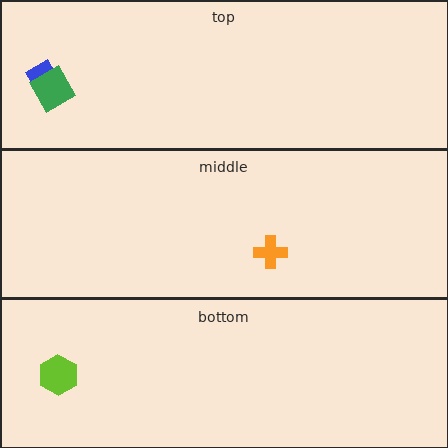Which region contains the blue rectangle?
The top region.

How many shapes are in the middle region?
1.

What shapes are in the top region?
The blue rectangle, the green diamond.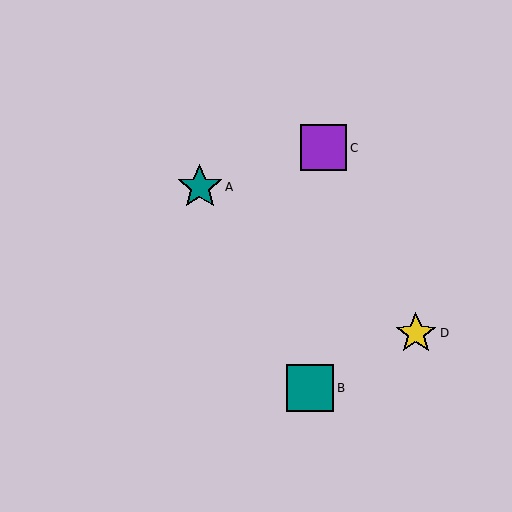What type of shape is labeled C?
Shape C is a purple square.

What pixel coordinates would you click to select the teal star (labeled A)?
Click at (200, 187) to select the teal star A.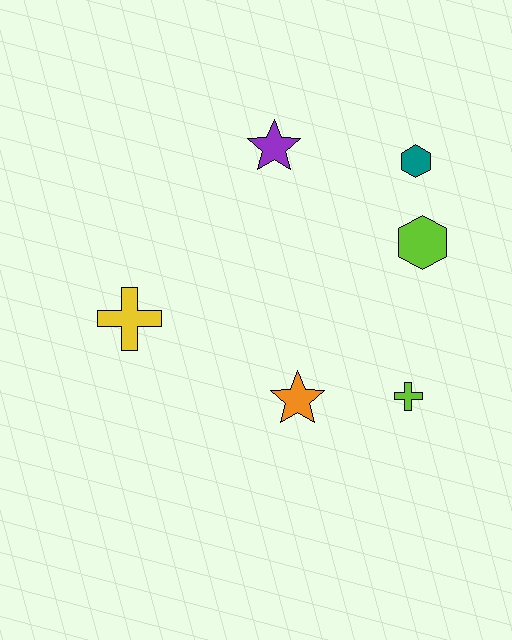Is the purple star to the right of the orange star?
No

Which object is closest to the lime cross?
The orange star is closest to the lime cross.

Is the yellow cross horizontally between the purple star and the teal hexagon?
No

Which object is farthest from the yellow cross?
The teal hexagon is farthest from the yellow cross.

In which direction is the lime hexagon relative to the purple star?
The lime hexagon is to the right of the purple star.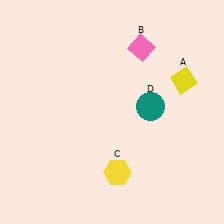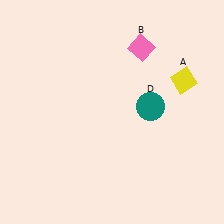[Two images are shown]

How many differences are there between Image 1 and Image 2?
There is 1 difference between the two images.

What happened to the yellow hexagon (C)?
The yellow hexagon (C) was removed in Image 2. It was in the bottom-right area of Image 1.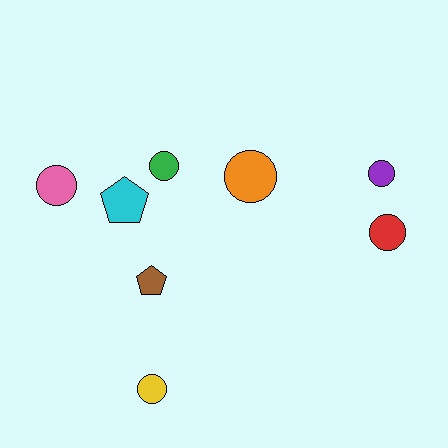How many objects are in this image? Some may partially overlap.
There are 8 objects.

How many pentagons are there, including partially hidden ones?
There are 2 pentagons.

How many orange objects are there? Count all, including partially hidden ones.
There is 1 orange object.